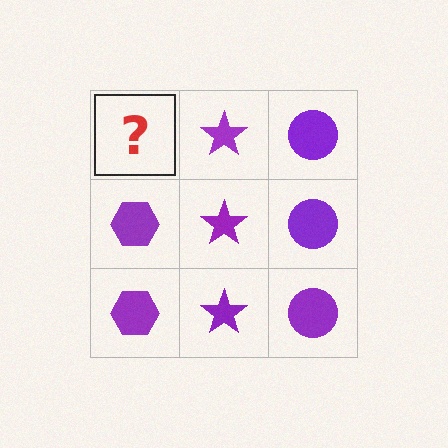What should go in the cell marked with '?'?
The missing cell should contain a purple hexagon.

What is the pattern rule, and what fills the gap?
The rule is that each column has a consistent shape. The gap should be filled with a purple hexagon.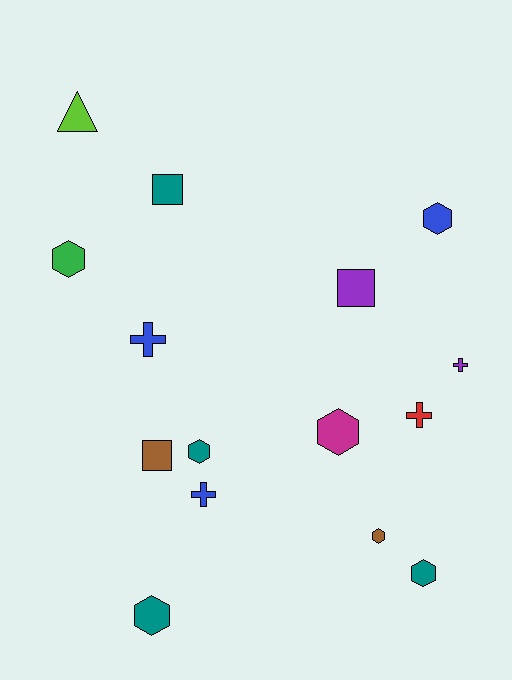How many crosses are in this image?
There are 4 crosses.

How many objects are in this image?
There are 15 objects.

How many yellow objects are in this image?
There are no yellow objects.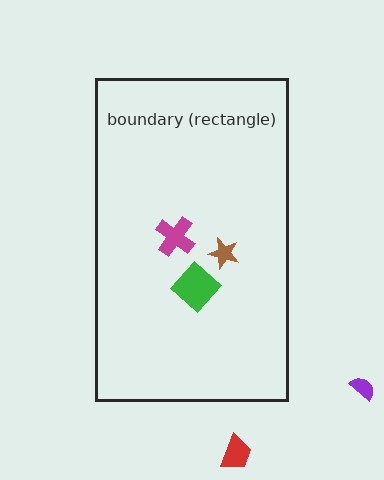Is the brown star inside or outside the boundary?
Inside.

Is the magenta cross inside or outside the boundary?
Inside.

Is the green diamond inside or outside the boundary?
Inside.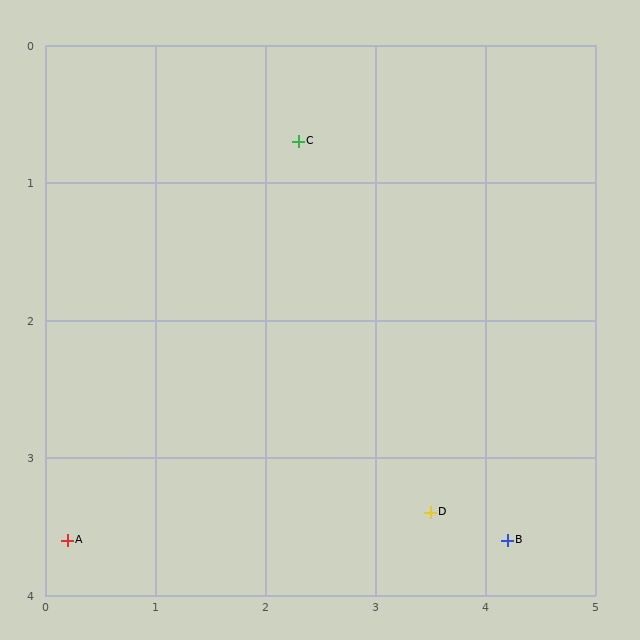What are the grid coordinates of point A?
Point A is at approximately (0.2, 3.6).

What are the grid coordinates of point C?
Point C is at approximately (2.3, 0.7).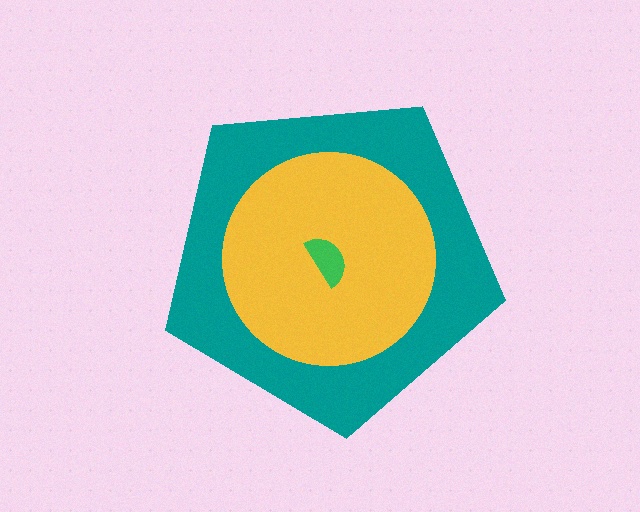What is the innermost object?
The green semicircle.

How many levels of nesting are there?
3.